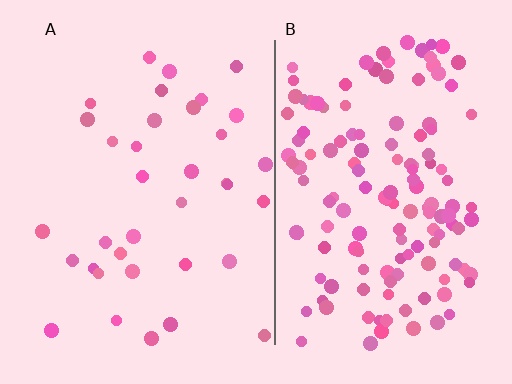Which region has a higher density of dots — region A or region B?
B (the right).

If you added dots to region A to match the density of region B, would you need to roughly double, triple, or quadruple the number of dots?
Approximately quadruple.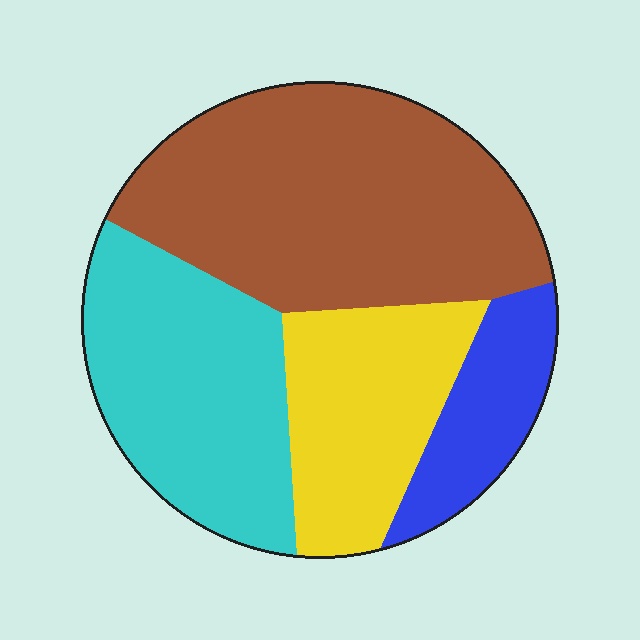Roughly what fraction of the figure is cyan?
Cyan covers about 25% of the figure.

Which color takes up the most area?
Brown, at roughly 40%.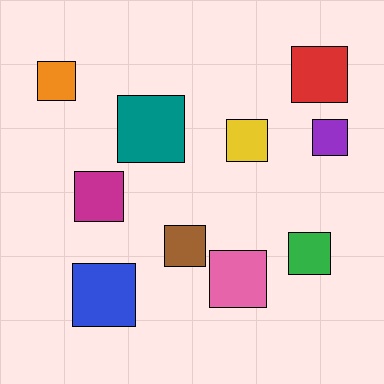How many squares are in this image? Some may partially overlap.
There are 10 squares.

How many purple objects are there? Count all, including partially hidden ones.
There is 1 purple object.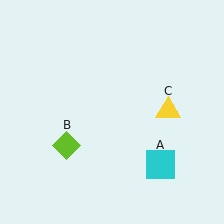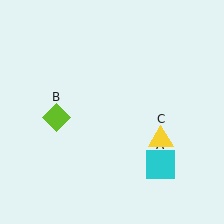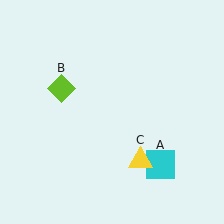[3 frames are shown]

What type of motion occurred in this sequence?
The lime diamond (object B), yellow triangle (object C) rotated clockwise around the center of the scene.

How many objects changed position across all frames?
2 objects changed position: lime diamond (object B), yellow triangle (object C).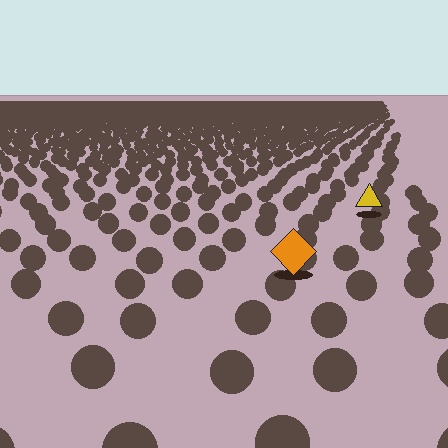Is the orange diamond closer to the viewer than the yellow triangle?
Yes. The orange diamond is closer — you can tell from the texture gradient: the ground texture is coarser near it.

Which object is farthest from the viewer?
The yellow triangle is farthest from the viewer. It appears smaller and the ground texture around it is denser.